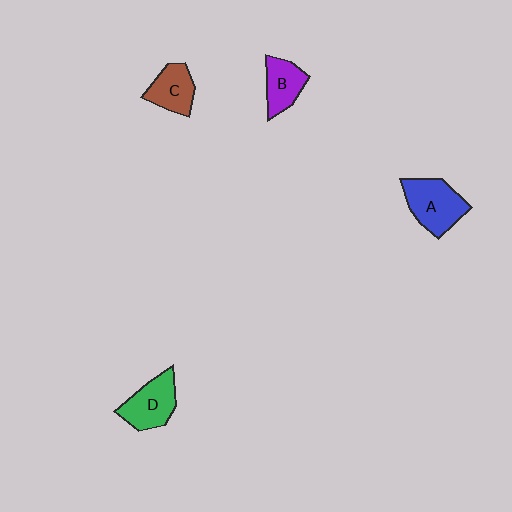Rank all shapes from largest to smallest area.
From largest to smallest: A (blue), D (green), C (brown), B (purple).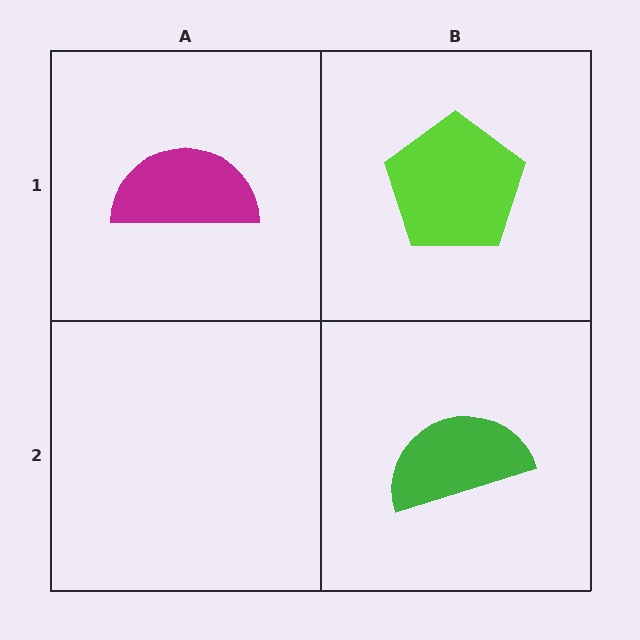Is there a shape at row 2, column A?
No, that cell is empty.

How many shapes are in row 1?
2 shapes.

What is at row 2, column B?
A green semicircle.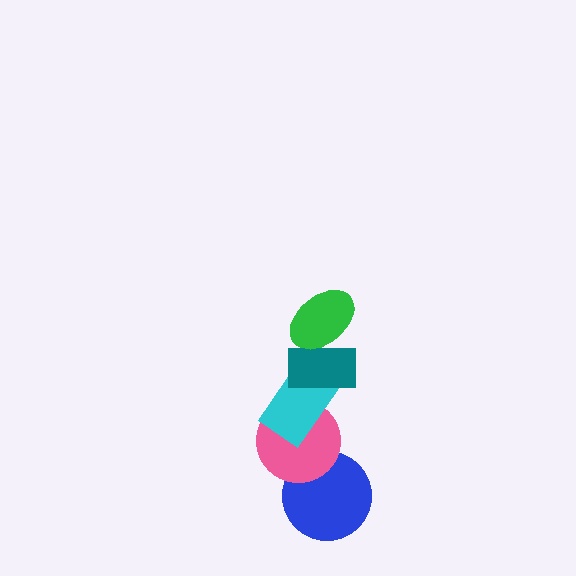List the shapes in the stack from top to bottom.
From top to bottom: the green ellipse, the teal rectangle, the cyan rectangle, the pink circle, the blue circle.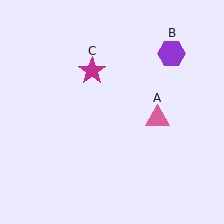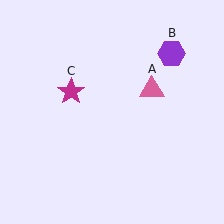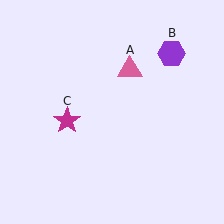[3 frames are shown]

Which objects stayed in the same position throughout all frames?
Purple hexagon (object B) remained stationary.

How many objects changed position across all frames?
2 objects changed position: pink triangle (object A), magenta star (object C).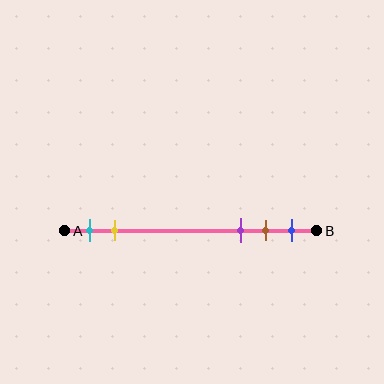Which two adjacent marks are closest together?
The brown and blue marks are the closest adjacent pair.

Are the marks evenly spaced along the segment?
No, the marks are not evenly spaced.